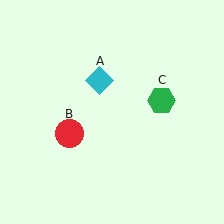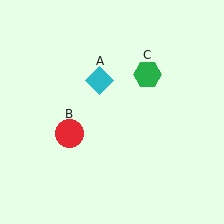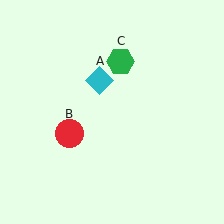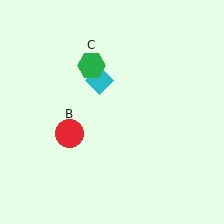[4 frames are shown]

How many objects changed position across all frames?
1 object changed position: green hexagon (object C).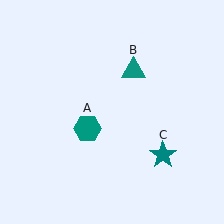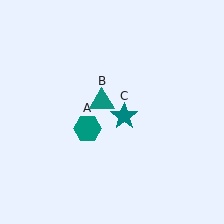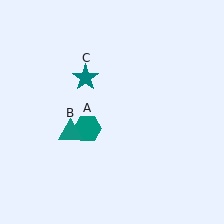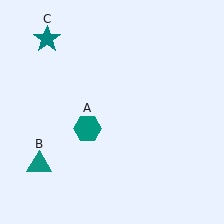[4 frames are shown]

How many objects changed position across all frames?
2 objects changed position: teal triangle (object B), teal star (object C).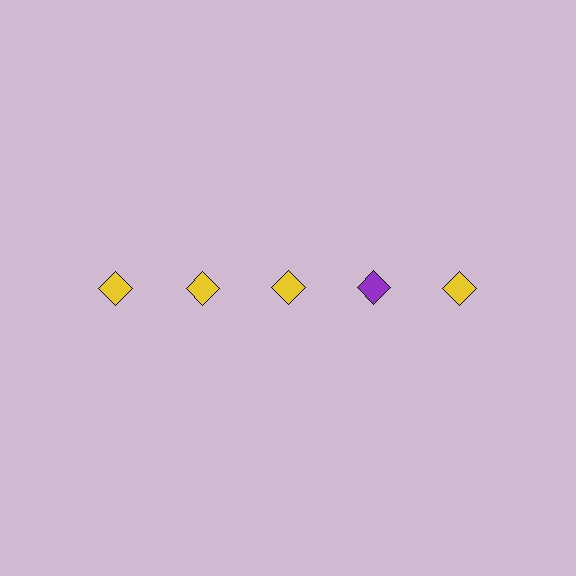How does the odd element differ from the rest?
It has a different color: purple instead of yellow.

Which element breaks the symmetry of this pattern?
The purple diamond in the top row, second from right column breaks the symmetry. All other shapes are yellow diamonds.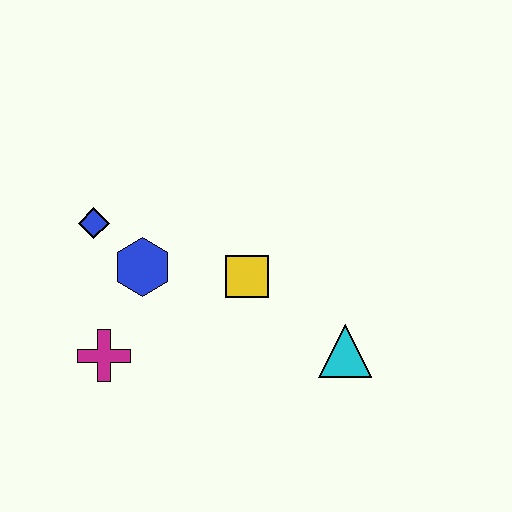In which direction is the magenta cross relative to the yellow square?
The magenta cross is to the left of the yellow square.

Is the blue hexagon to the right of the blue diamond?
Yes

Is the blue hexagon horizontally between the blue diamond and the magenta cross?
No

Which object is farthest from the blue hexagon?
The cyan triangle is farthest from the blue hexagon.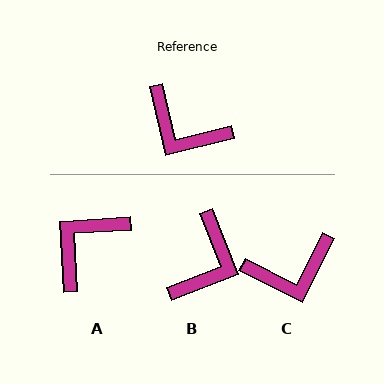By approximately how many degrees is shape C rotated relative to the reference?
Approximately 50 degrees counter-clockwise.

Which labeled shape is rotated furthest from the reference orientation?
A, about 100 degrees away.